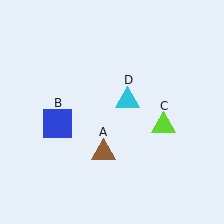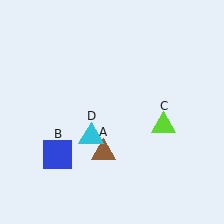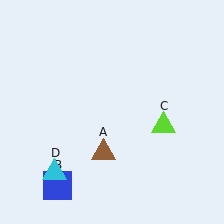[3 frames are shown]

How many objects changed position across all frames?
2 objects changed position: blue square (object B), cyan triangle (object D).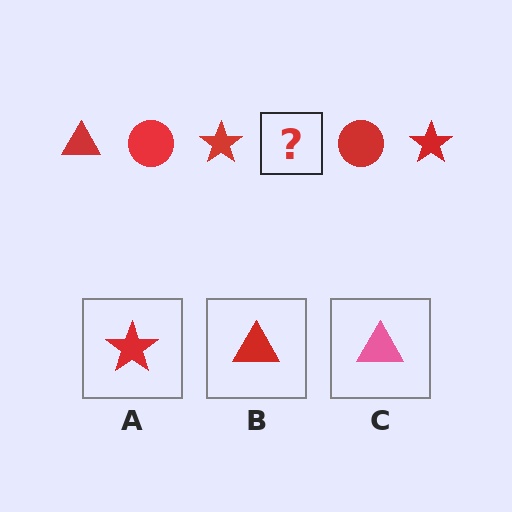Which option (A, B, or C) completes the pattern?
B.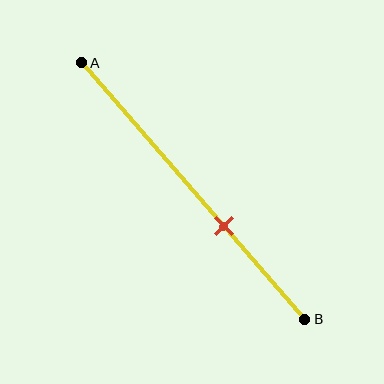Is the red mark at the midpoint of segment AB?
No, the mark is at about 65% from A, not at the 50% midpoint.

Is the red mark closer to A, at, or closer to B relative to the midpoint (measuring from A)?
The red mark is closer to point B than the midpoint of segment AB.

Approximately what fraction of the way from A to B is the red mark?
The red mark is approximately 65% of the way from A to B.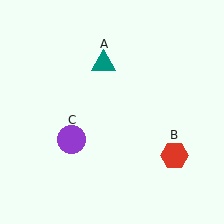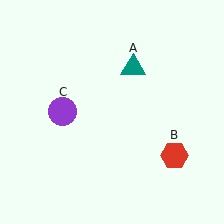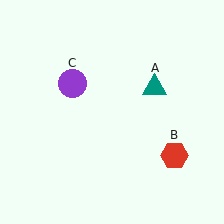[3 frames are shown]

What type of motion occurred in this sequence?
The teal triangle (object A), purple circle (object C) rotated clockwise around the center of the scene.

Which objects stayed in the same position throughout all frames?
Red hexagon (object B) remained stationary.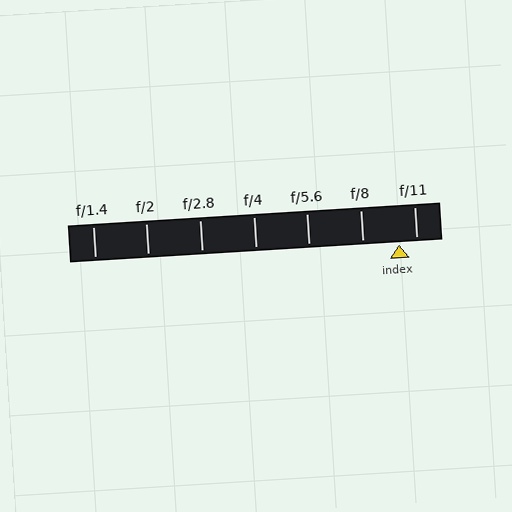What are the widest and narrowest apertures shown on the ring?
The widest aperture shown is f/1.4 and the narrowest is f/11.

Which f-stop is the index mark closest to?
The index mark is closest to f/11.